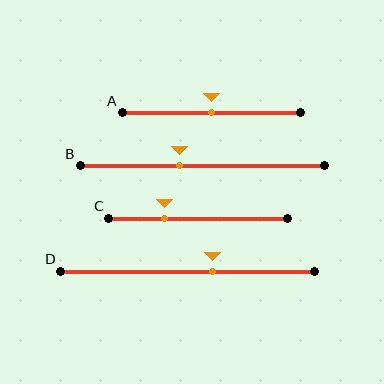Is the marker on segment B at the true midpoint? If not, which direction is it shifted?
No, the marker on segment B is shifted to the left by about 9% of the segment length.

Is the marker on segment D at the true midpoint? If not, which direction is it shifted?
No, the marker on segment D is shifted to the right by about 10% of the segment length.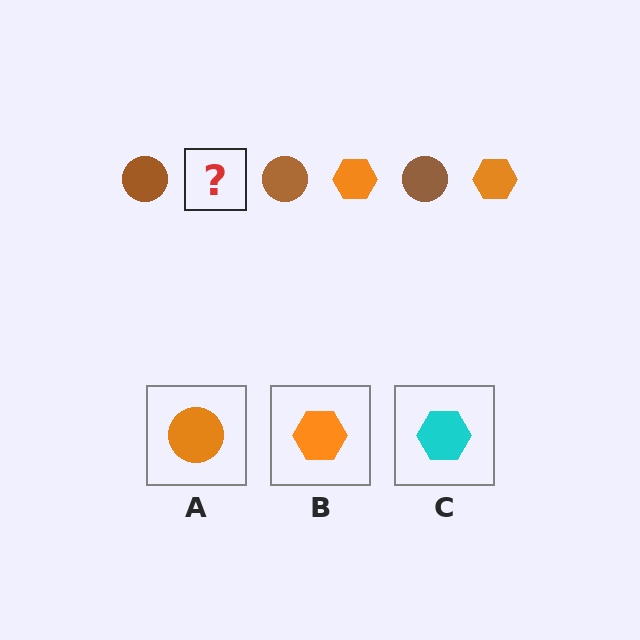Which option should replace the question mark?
Option B.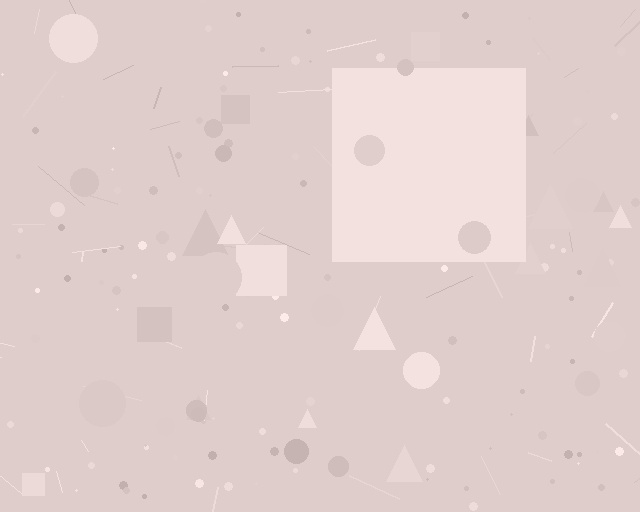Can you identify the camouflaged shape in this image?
The camouflaged shape is a square.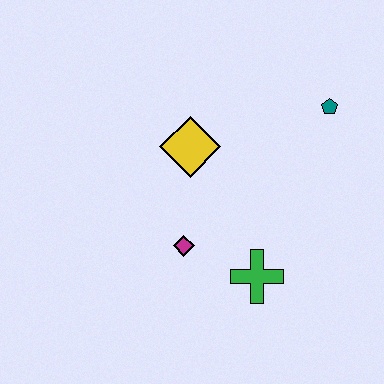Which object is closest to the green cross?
The magenta diamond is closest to the green cross.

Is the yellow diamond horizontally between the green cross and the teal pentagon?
No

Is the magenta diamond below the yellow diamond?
Yes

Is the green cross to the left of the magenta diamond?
No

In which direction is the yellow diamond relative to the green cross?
The yellow diamond is above the green cross.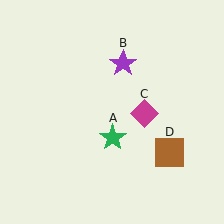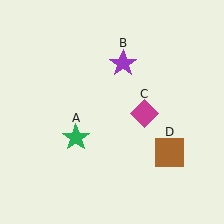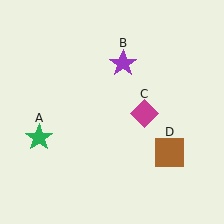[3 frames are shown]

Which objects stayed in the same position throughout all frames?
Purple star (object B) and magenta diamond (object C) and brown square (object D) remained stationary.